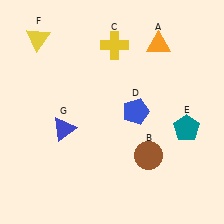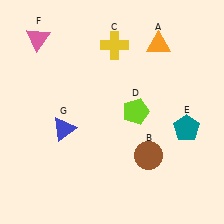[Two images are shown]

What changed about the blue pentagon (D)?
In Image 1, D is blue. In Image 2, it changed to lime.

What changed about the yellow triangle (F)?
In Image 1, F is yellow. In Image 2, it changed to pink.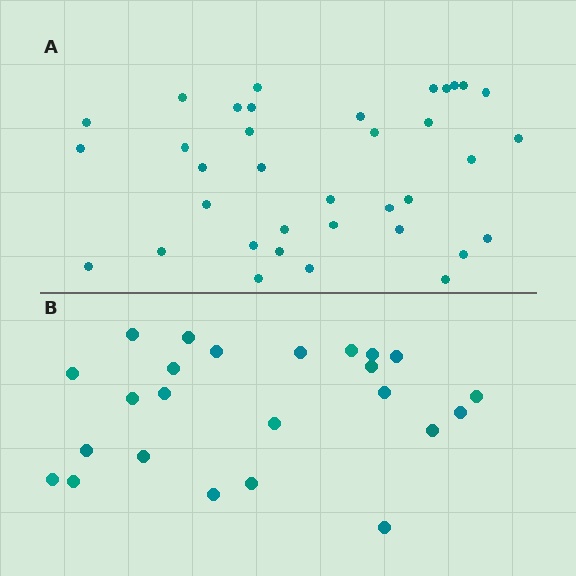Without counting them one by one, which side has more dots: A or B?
Region A (the top region) has more dots.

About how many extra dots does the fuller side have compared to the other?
Region A has roughly 12 or so more dots than region B.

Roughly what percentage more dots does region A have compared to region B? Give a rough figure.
About 50% more.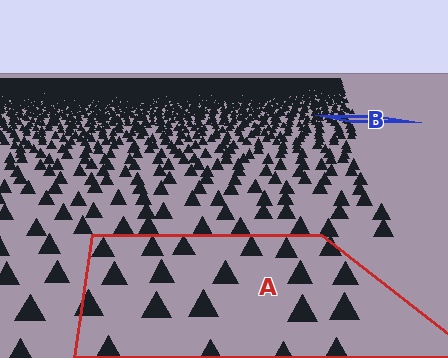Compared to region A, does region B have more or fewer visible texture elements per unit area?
Region B has more texture elements per unit area — they are packed more densely because it is farther away.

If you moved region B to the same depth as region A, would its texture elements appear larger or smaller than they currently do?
They would appear larger. At a closer depth, the same texture elements are projected at a bigger on-screen size.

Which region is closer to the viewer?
Region A is closer. The texture elements there are larger and more spread out.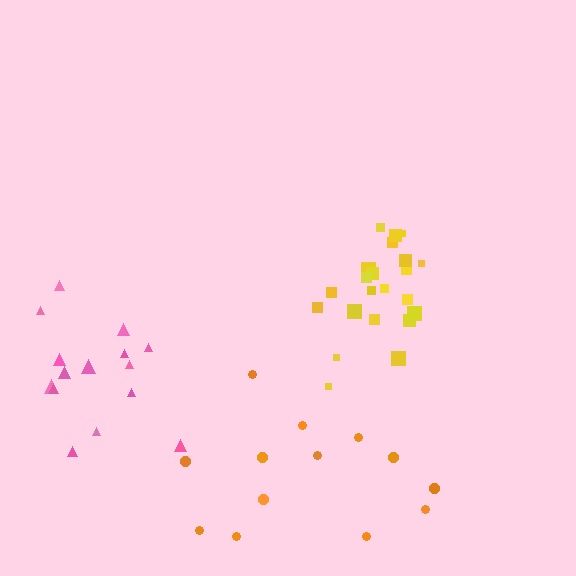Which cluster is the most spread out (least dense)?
Orange.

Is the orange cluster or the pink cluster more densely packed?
Pink.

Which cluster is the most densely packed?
Yellow.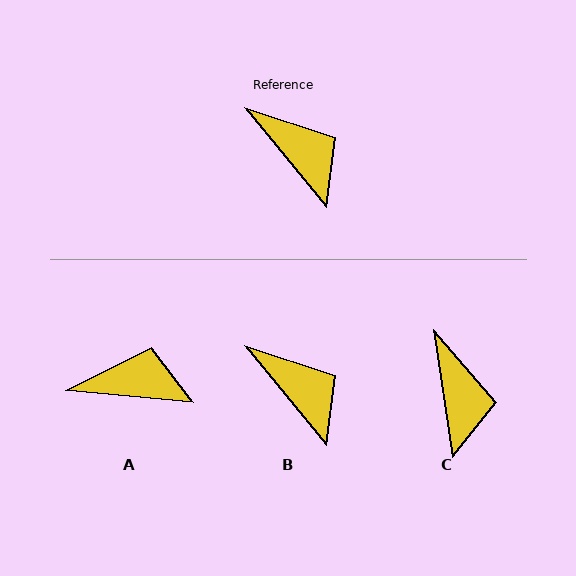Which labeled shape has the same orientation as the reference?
B.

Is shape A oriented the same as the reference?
No, it is off by about 45 degrees.